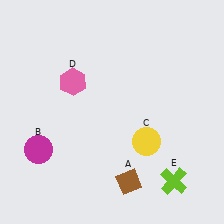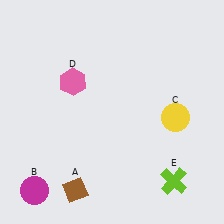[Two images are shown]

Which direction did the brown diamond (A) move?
The brown diamond (A) moved left.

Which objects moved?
The objects that moved are: the brown diamond (A), the magenta circle (B), the yellow circle (C).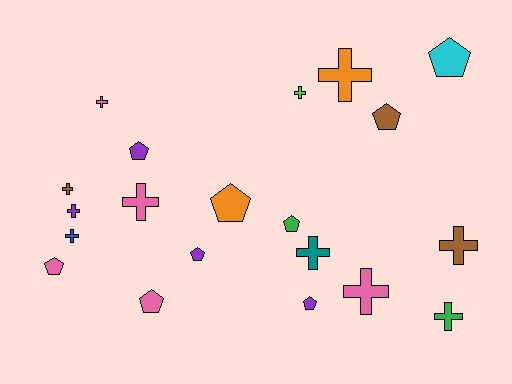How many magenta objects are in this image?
There are no magenta objects.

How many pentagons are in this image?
There are 9 pentagons.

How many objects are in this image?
There are 20 objects.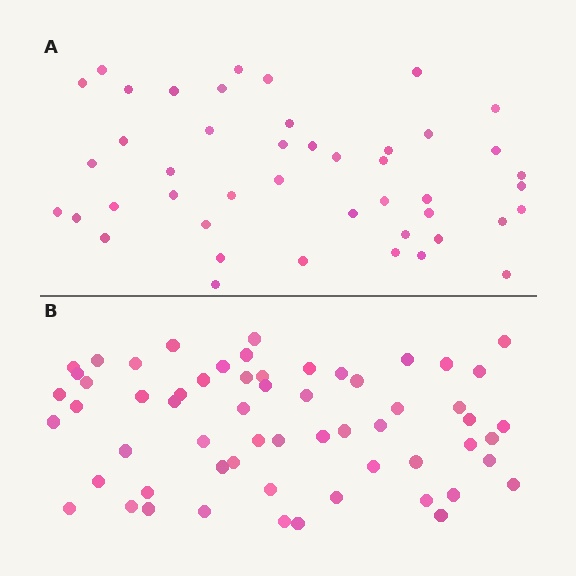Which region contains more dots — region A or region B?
Region B (the bottom region) has more dots.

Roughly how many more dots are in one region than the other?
Region B has approximately 15 more dots than region A.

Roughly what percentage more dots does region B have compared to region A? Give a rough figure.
About 35% more.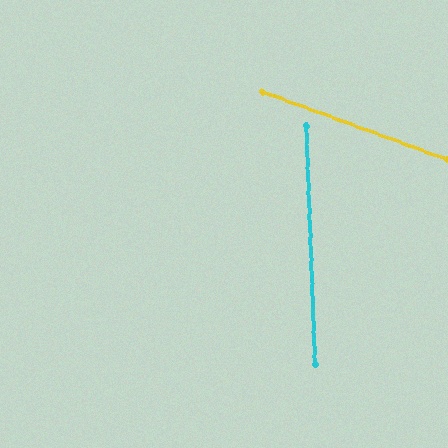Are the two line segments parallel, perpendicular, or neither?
Neither parallel nor perpendicular — they differ by about 68°.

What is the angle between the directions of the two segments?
Approximately 68 degrees.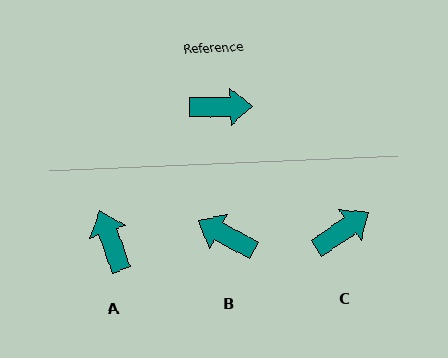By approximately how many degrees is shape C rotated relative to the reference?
Approximately 34 degrees counter-clockwise.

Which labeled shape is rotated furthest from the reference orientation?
B, about 151 degrees away.